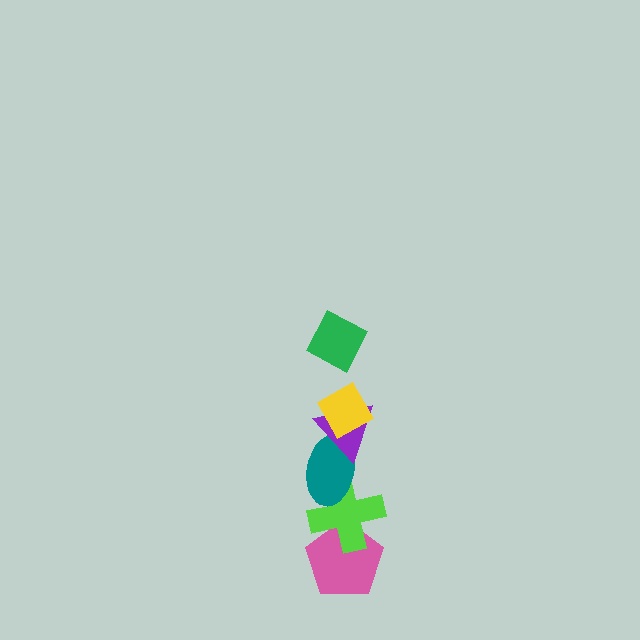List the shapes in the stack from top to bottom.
From top to bottom: the green diamond, the yellow diamond, the purple triangle, the teal ellipse, the lime cross, the pink pentagon.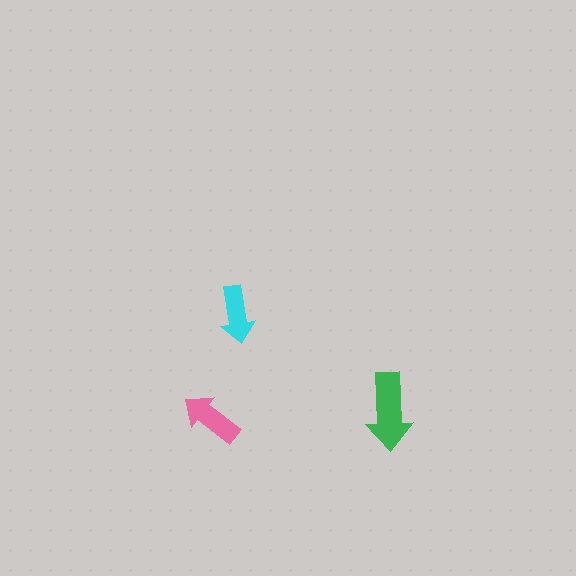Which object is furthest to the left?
The pink arrow is leftmost.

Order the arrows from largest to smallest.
the green one, the pink one, the cyan one.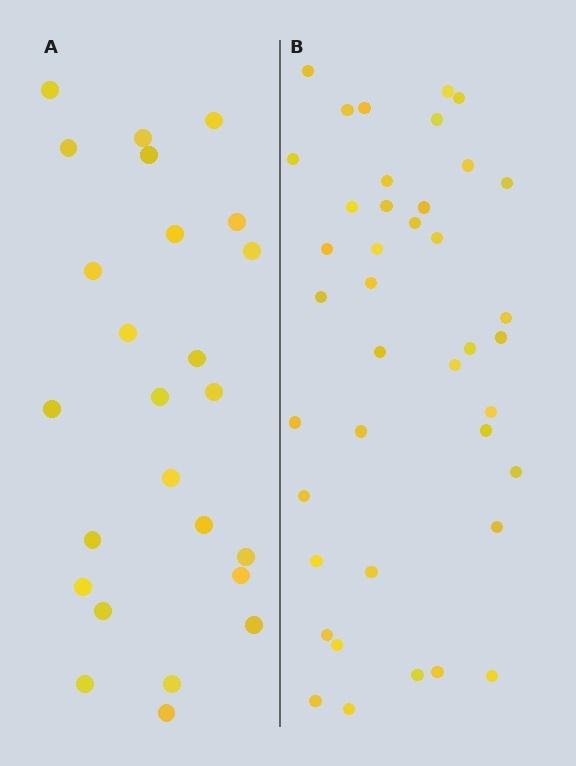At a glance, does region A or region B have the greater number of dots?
Region B (the right region) has more dots.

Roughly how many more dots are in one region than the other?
Region B has approximately 15 more dots than region A.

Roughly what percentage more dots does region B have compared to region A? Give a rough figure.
About 60% more.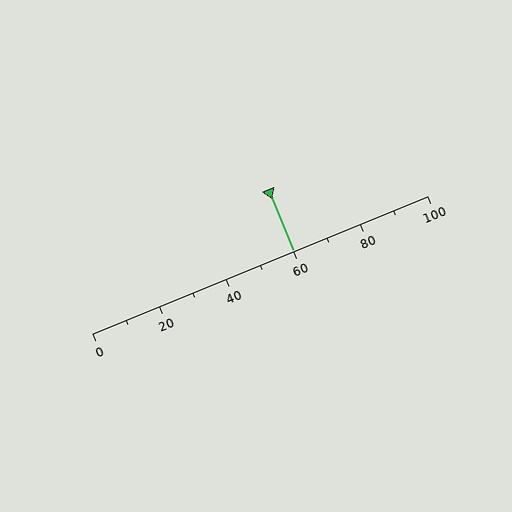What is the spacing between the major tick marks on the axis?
The major ticks are spaced 20 apart.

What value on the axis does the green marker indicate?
The marker indicates approximately 60.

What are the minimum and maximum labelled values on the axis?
The axis runs from 0 to 100.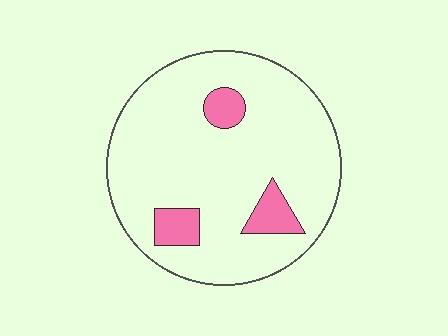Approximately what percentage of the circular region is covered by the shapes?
Approximately 10%.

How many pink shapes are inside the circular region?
3.